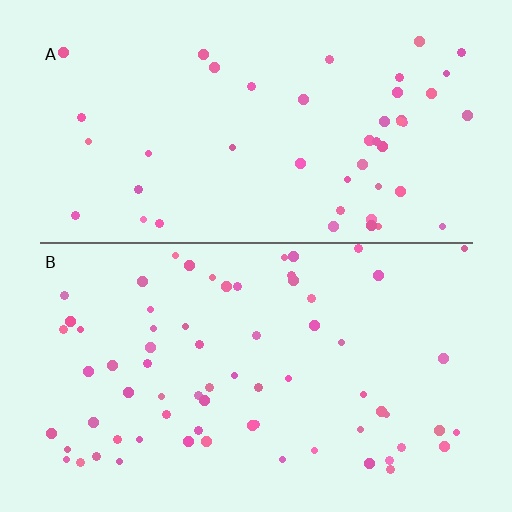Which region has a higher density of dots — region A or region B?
B (the bottom).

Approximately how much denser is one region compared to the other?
Approximately 1.5× — region B over region A.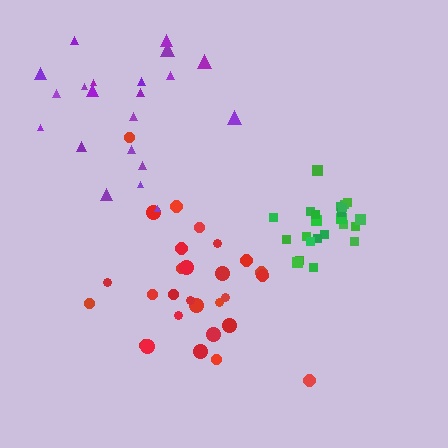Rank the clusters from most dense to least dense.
green, red, purple.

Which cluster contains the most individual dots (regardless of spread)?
Red (28).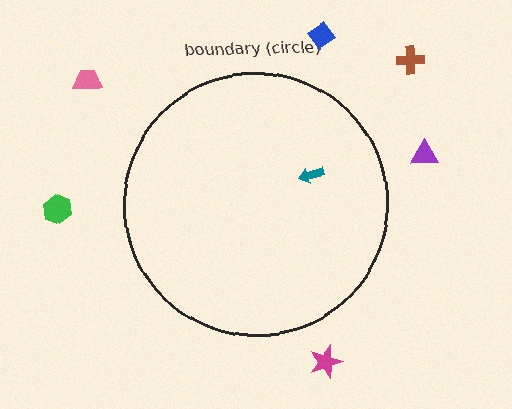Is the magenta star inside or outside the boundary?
Outside.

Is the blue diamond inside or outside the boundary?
Outside.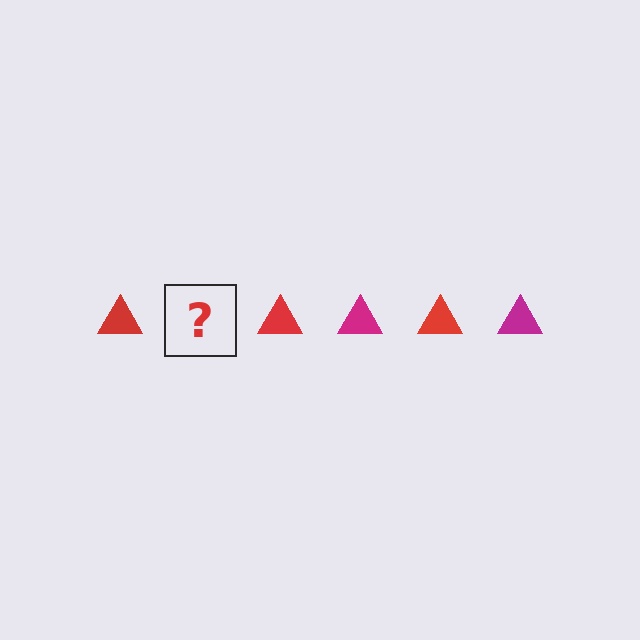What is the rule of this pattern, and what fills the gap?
The rule is that the pattern cycles through red, magenta triangles. The gap should be filled with a magenta triangle.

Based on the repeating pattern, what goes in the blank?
The blank should be a magenta triangle.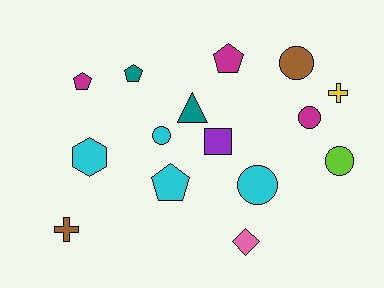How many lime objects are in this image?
There is 1 lime object.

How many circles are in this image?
There are 5 circles.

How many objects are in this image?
There are 15 objects.